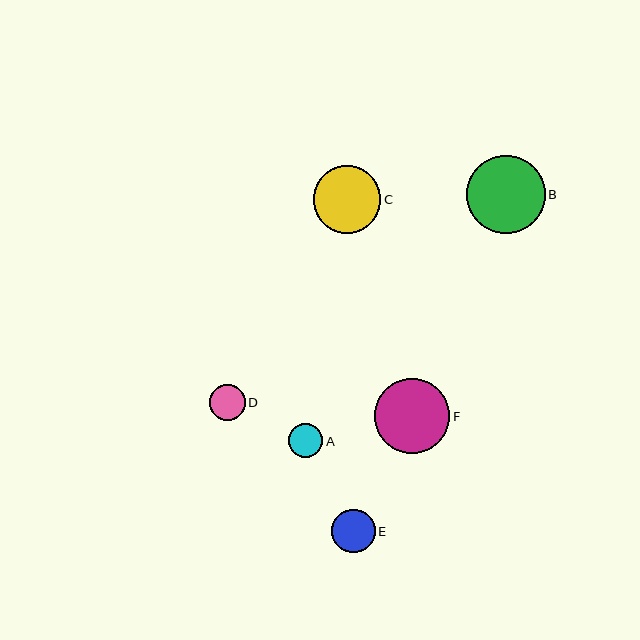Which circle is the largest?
Circle B is the largest with a size of approximately 79 pixels.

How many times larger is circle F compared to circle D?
Circle F is approximately 2.1 times the size of circle D.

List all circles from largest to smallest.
From largest to smallest: B, F, C, E, D, A.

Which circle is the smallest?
Circle A is the smallest with a size of approximately 34 pixels.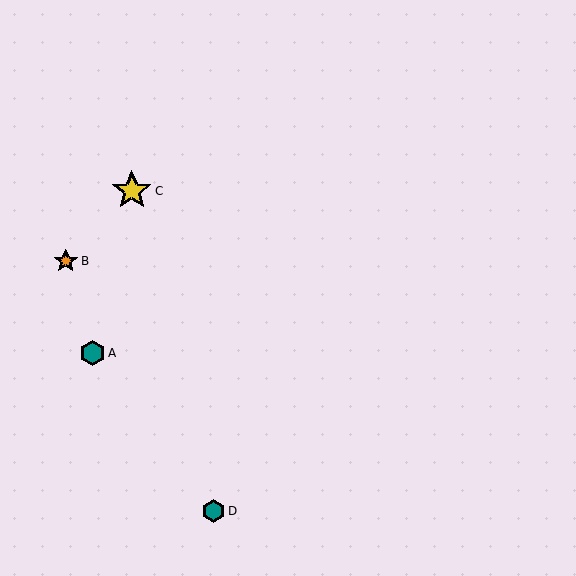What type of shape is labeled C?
Shape C is a yellow star.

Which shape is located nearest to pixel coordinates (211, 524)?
The teal hexagon (labeled D) at (213, 511) is nearest to that location.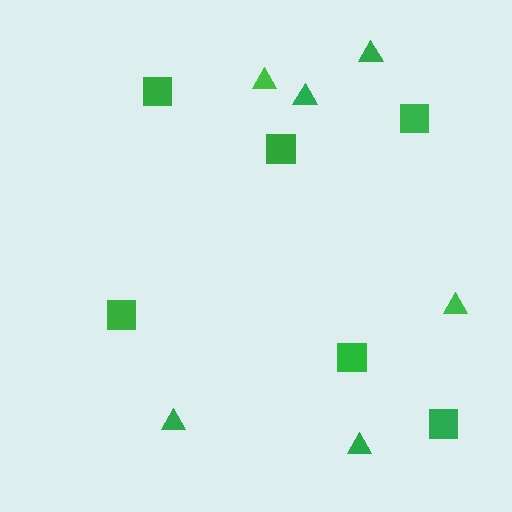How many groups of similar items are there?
There are 2 groups: one group of triangles (6) and one group of squares (6).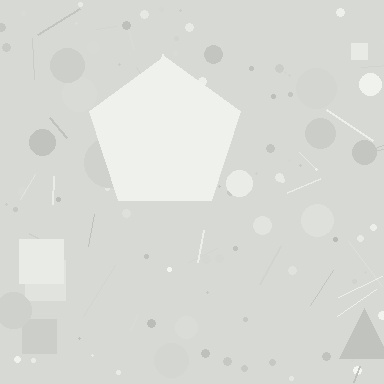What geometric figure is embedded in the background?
A pentagon is embedded in the background.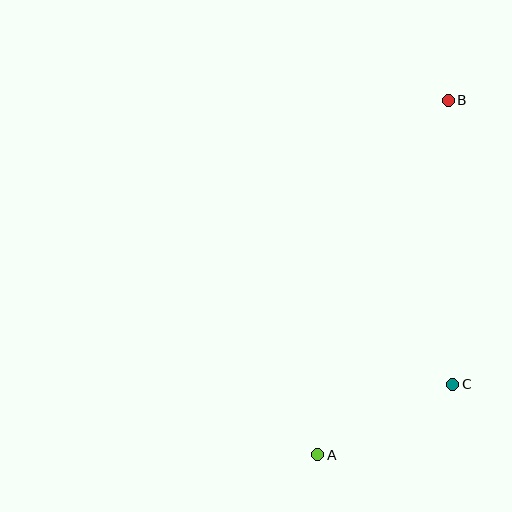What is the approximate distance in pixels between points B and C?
The distance between B and C is approximately 284 pixels.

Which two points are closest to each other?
Points A and C are closest to each other.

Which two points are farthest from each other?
Points A and B are farthest from each other.